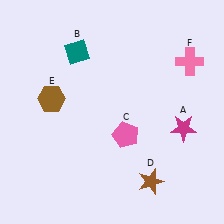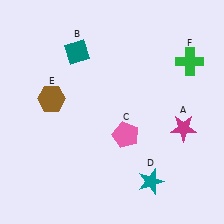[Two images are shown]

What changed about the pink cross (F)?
In Image 1, F is pink. In Image 2, it changed to green.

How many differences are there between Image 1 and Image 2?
There are 2 differences between the two images.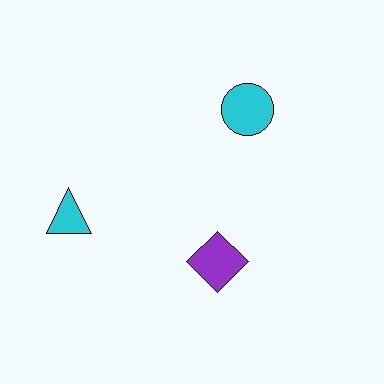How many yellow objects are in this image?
There are no yellow objects.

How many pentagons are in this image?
There are no pentagons.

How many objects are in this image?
There are 3 objects.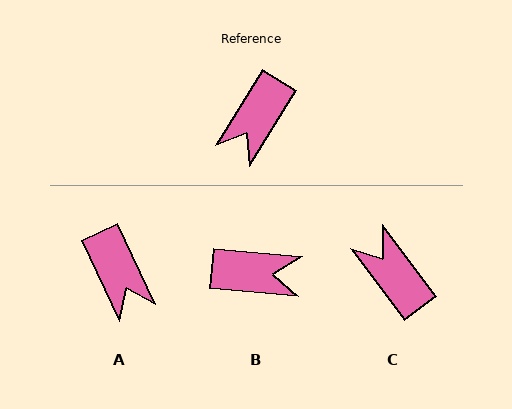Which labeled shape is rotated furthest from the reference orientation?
B, about 116 degrees away.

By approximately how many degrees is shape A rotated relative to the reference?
Approximately 57 degrees counter-clockwise.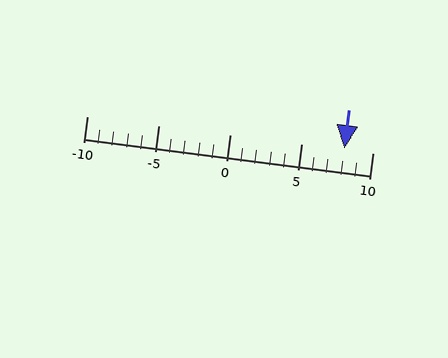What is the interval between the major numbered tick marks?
The major tick marks are spaced 5 units apart.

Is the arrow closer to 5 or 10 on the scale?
The arrow is closer to 10.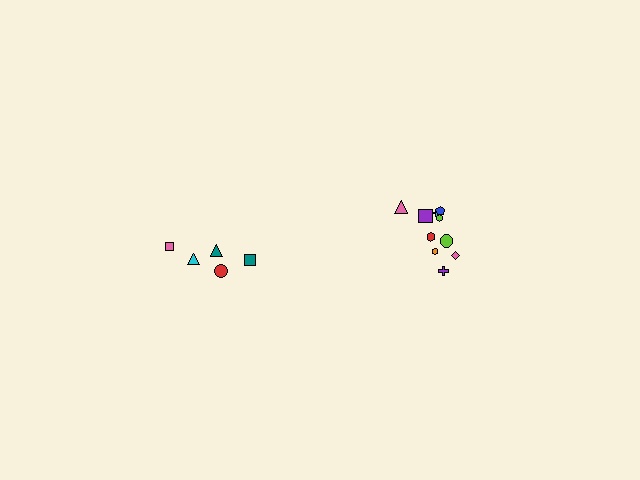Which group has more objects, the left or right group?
The right group.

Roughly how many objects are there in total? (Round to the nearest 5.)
Roughly 15 objects in total.